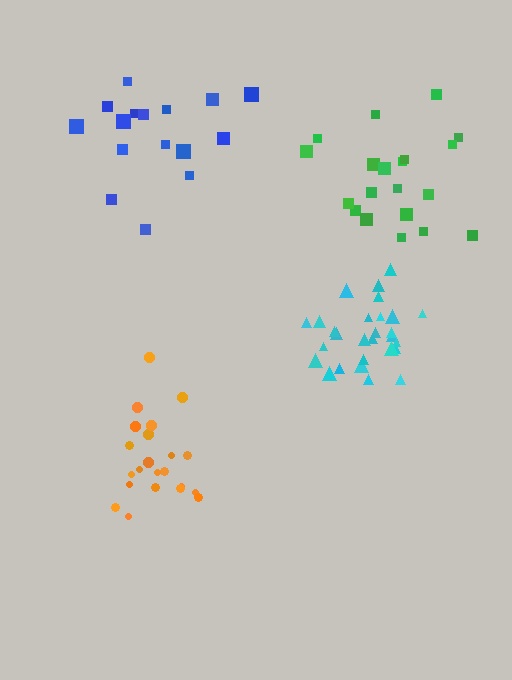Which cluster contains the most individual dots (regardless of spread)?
Cyan (28).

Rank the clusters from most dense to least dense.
cyan, orange, green, blue.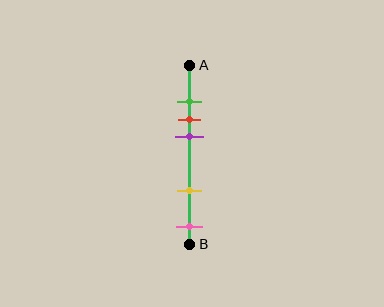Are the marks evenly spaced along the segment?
No, the marks are not evenly spaced.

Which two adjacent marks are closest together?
The green and red marks are the closest adjacent pair.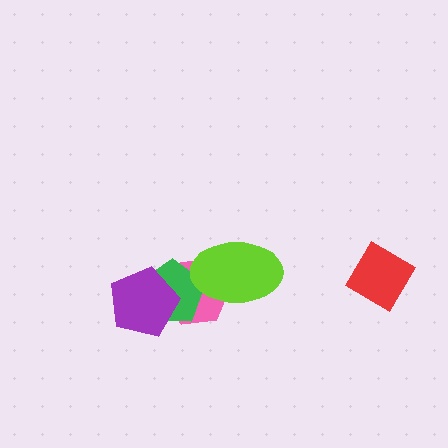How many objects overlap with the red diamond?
0 objects overlap with the red diamond.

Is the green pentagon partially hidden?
Yes, it is partially covered by another shape.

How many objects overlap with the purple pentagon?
2 objects overlap with the purple pentagon.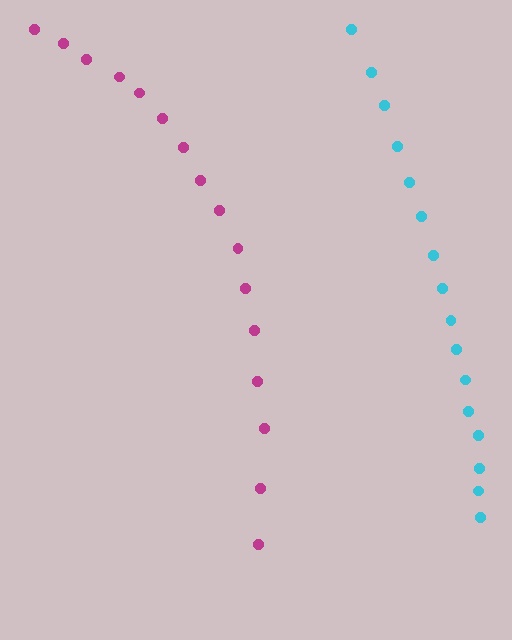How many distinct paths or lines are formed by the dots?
There are 2 distinct paths.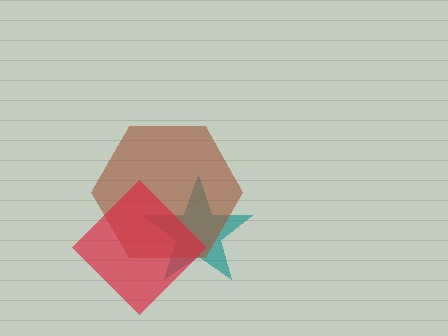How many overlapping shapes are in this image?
There are 3 overlapping shapes in the image.